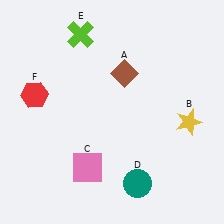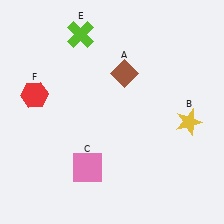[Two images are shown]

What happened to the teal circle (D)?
The teal circle (D) was removed in Image 2. It was in the bottom-right area of Image 1.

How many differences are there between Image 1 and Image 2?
There is 1 difference between the two images.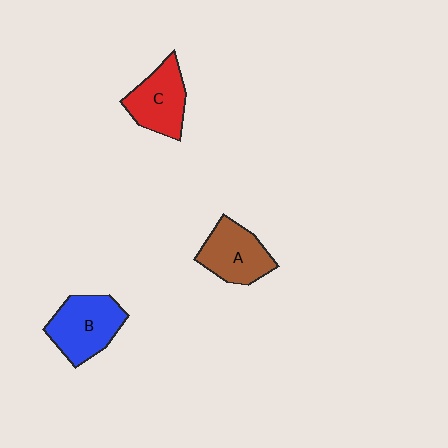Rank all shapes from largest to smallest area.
From largest to smallest: B (blue), A (brown), C (red).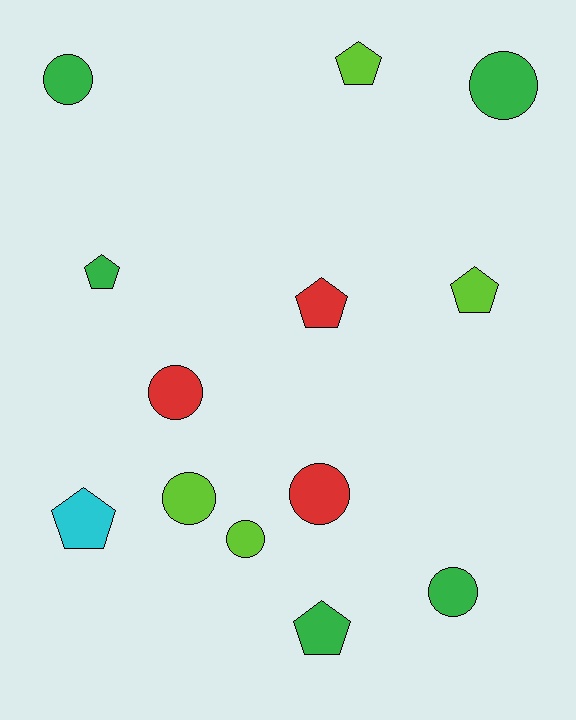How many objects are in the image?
There are 13 objects.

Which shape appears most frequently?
Circle, with 7 objects.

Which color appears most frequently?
Green, with 5 objects.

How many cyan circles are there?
There are no cyan circles.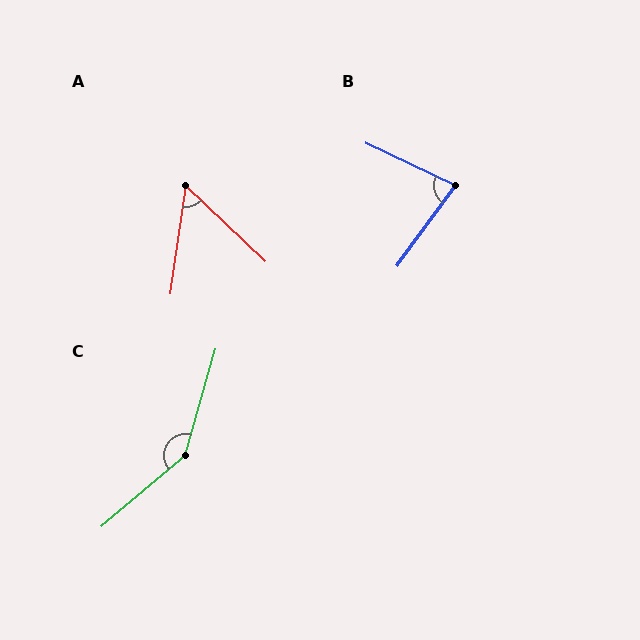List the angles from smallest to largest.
A (55°), B (79°), C (146°).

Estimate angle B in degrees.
Approximately 79 degrees.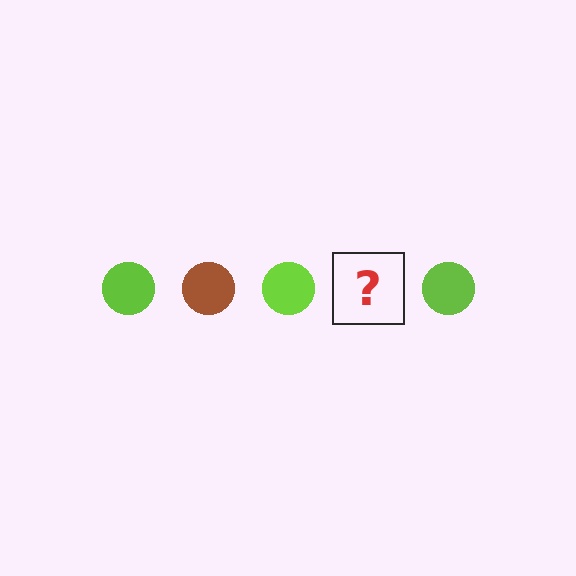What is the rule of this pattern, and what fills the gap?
The rule is that the pattern cycles through lime, brown circles. The gap should be filled with a brown circle.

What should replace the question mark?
The question mark should be replaced with a brown circle.